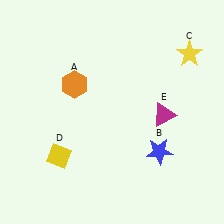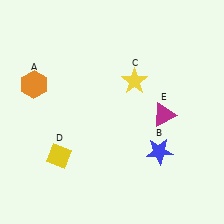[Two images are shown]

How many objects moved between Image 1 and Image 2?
2 objects moved between the two images.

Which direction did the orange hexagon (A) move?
The orange hexagon (A) moved left.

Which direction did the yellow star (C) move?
The yellow star (C) moved left.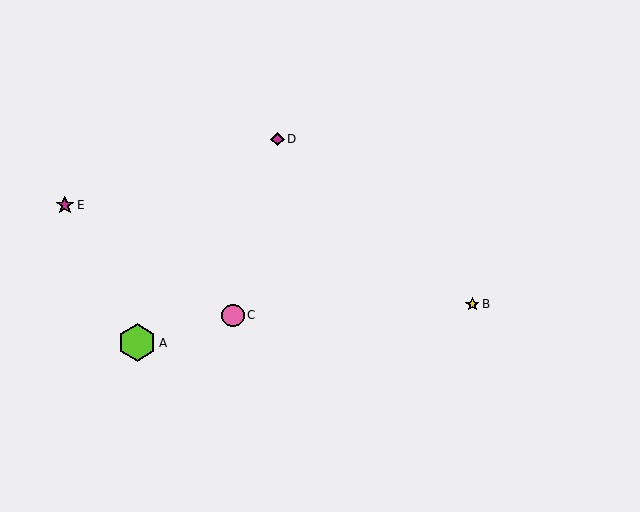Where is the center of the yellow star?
The center of the yellow star is at (472, 304).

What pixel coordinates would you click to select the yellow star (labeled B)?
Click at (472, 304) to select the yellow star B.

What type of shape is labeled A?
Shape A is a lime hexagon.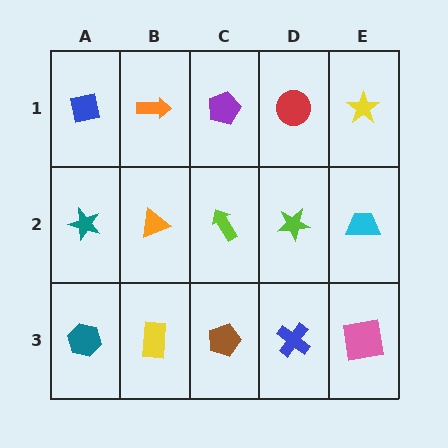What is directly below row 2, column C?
A brown pentagon.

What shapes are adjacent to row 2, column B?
An orange arrow (row 1, column B), a yellow rectangle (row 3, column B), a teal star (row 2, column A), a lime arrow (row 2, column C).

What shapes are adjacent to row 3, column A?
A teal star (row 2, column A), a yellow rectangle (row 3, column B).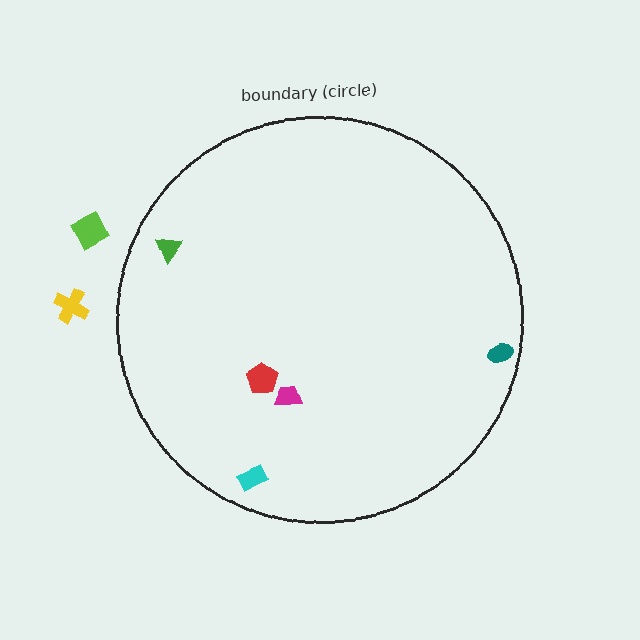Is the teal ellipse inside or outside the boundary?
Inside.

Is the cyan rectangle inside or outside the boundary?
Inside.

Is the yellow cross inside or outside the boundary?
Outside.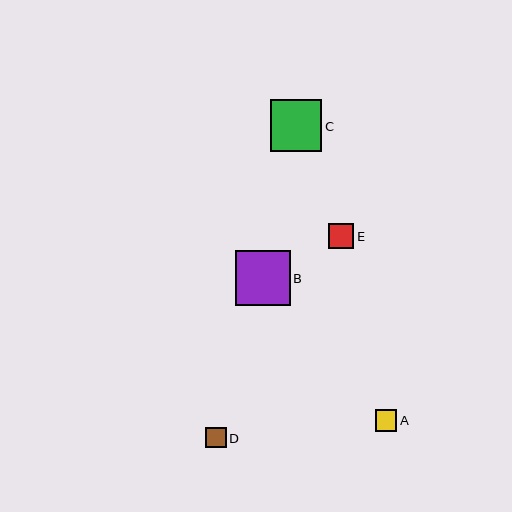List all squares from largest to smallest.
From largest to smallest: B, C, E, A, D.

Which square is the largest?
Square B is the largest with a size of approximately 55 pixels.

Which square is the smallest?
Square D is the smallest with a size of approximately 20 pixels.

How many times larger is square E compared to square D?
Square E is approximately 1.2 times the size of square D.